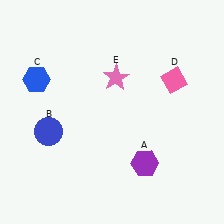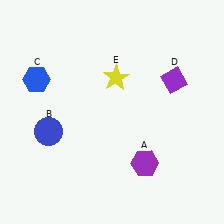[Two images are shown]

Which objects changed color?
D changed from pink to purple. E changed from pink to yellow.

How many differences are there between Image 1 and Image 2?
There are 2 differences between the two images.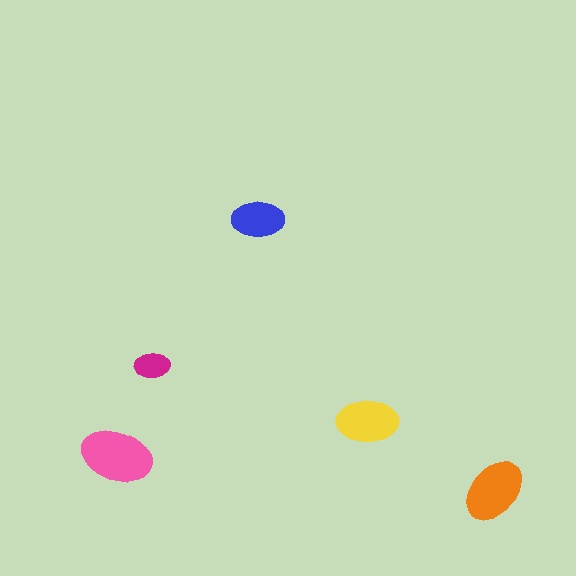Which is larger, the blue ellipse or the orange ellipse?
The orange one.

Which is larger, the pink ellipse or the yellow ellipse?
The pink one.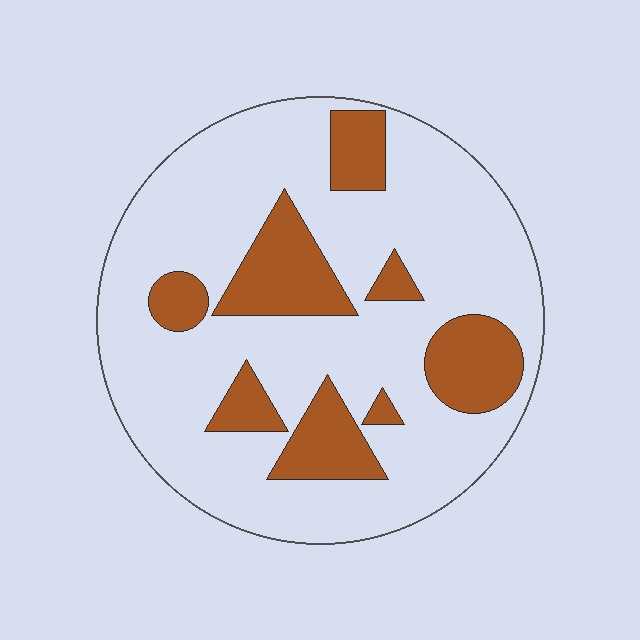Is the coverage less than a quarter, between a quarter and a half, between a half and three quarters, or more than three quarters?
Less than a quarter.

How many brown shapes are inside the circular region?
8.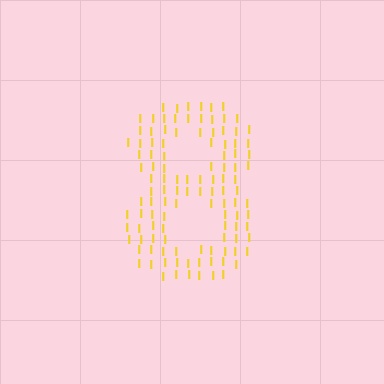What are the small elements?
The small elements are letter I's.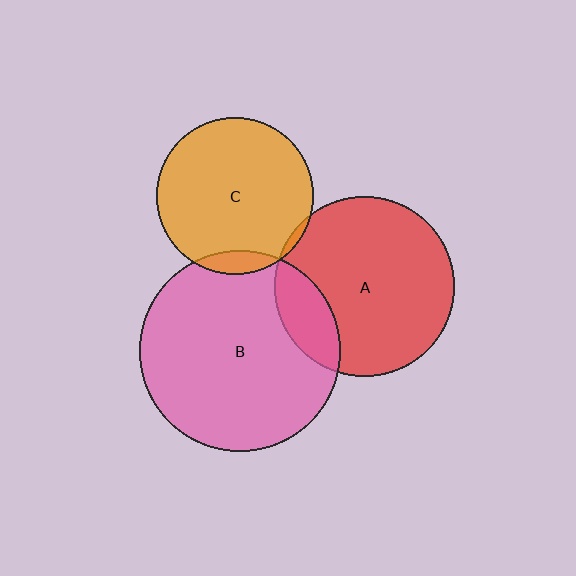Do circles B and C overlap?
Yes.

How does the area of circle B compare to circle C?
Approximately 1.6 times.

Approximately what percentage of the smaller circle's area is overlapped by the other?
Approximately 5%.